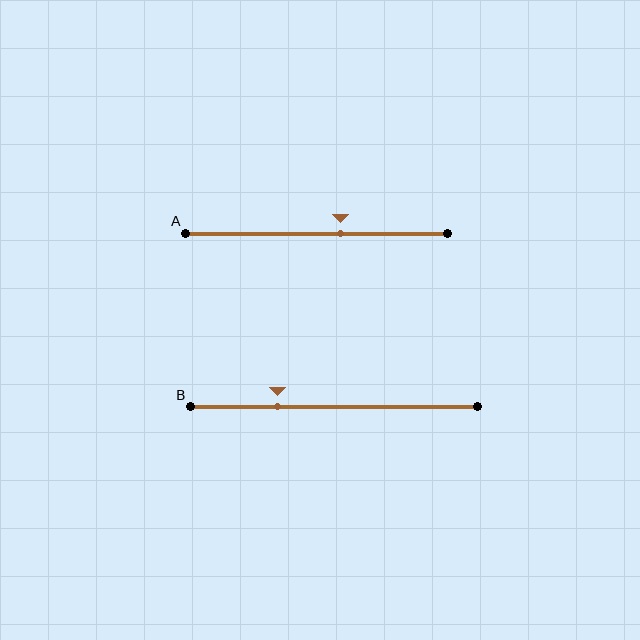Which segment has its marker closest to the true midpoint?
Segment A has its marker closest to the true midpoint.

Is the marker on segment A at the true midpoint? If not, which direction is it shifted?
No, the marker on segment A is shifted to the right by about 9% of the segment length.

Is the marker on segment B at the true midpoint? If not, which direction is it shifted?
No, the marker on segment B is shifted to the left by about 20% of the segment length.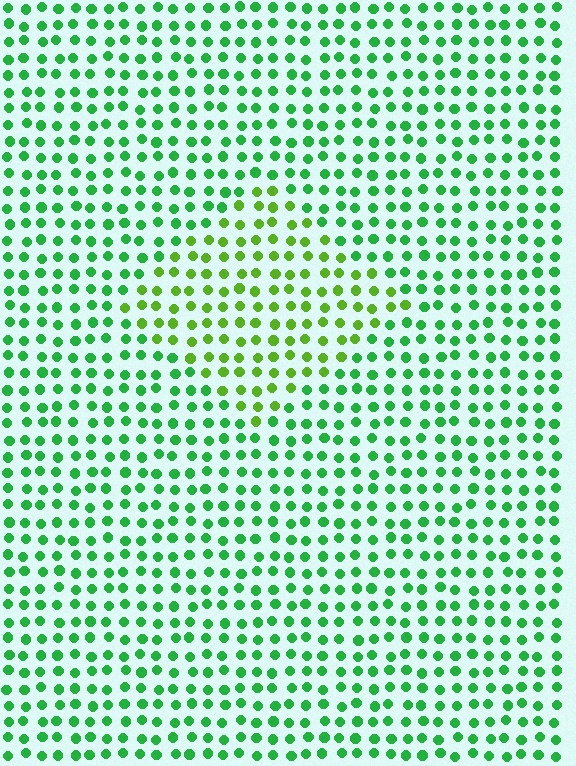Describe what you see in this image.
The image is filled with small green elements in a uniform arrangement. A diamond-shaped region is visible where the elements are tinted to a slightly different hue, forming a subtle color boundary.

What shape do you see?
I see a diamond.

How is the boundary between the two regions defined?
The boundary is defined purely by a slight shift in hue (about 33 degrees). Spacing, size, and orientation are identical on both sides.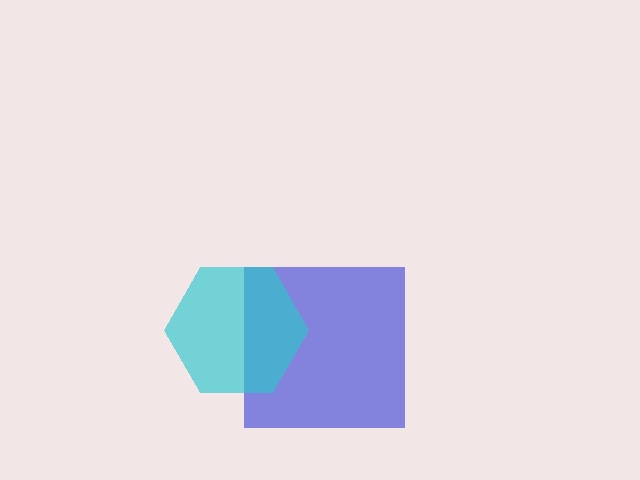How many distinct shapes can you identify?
There are 2 distinct shapes: a blue square, a cyan hexagon.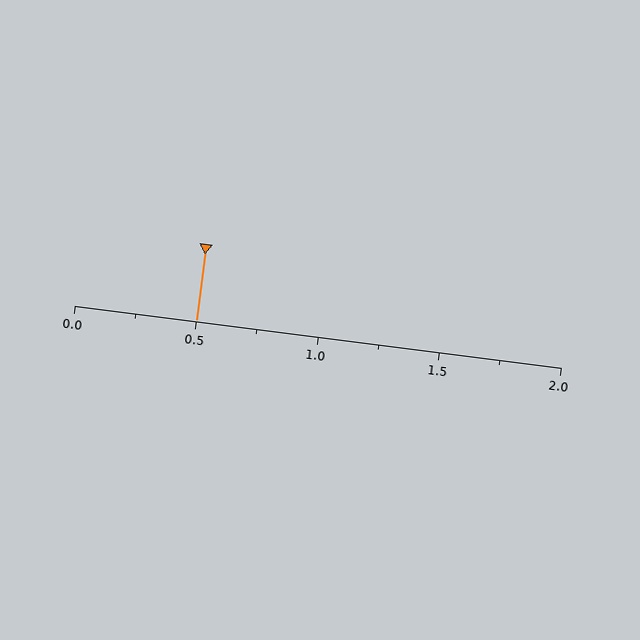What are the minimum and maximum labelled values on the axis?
The axis runs from 0.0 to 2.0.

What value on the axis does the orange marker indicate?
The marker indicates approximately 0.5.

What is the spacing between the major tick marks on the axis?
The major ticks are spaced 0.5 apart.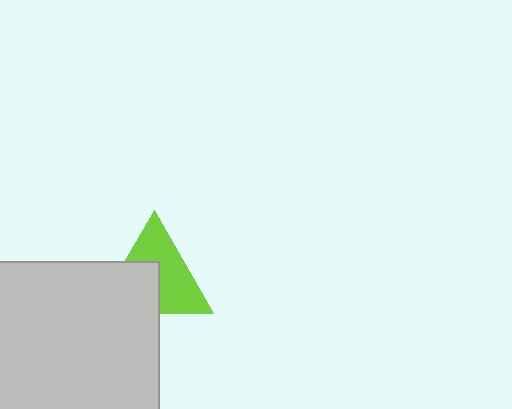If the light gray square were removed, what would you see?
You would see the complete lime triangle.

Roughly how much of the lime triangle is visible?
About half of it is visible (roughly 58%).